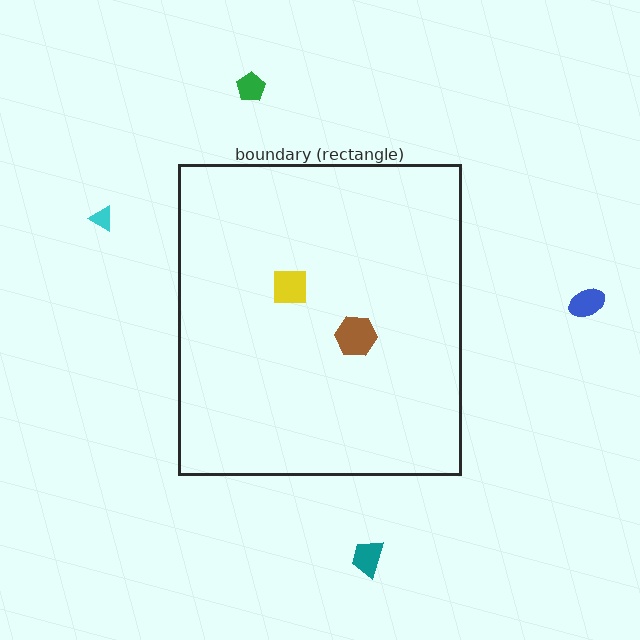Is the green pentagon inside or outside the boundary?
Outside.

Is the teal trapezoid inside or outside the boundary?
Outside.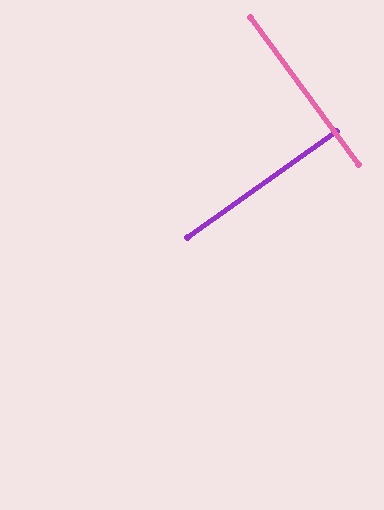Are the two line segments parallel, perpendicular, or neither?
Perpendicular — they meet at approximately 89°.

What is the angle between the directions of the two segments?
Approximately 89 degrees.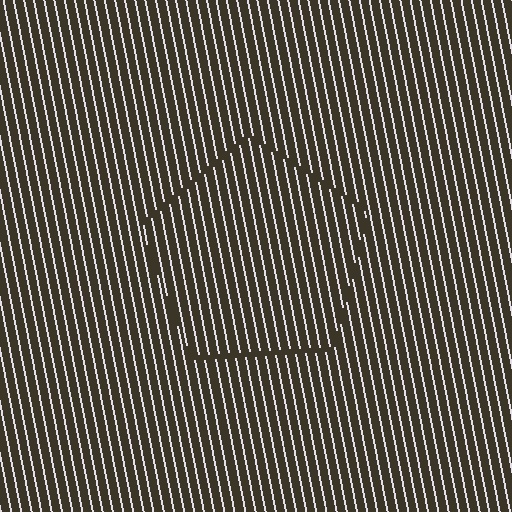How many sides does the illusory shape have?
5 sides — the line-ends trace a pentagon.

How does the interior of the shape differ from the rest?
The interior of the shape contains the same grating, shifted by half a period — the contour is defined by the phase discontinuity where line-ends from the inner and outer gratings abut.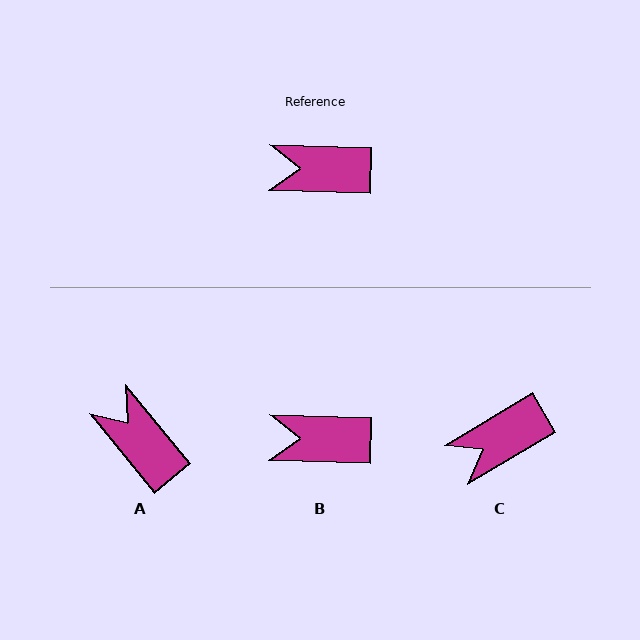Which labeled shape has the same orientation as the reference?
B.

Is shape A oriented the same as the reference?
No, it is off by about 49 degrees.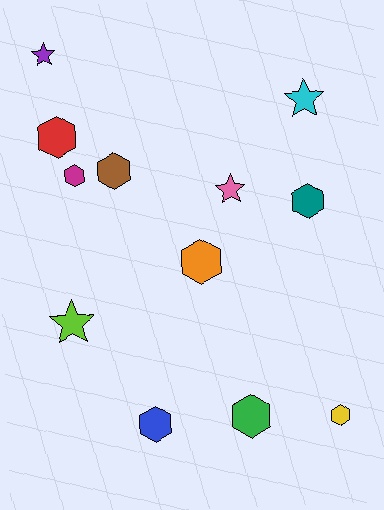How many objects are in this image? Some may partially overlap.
There are 12 objects.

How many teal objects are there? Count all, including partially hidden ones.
There is 1 teal object.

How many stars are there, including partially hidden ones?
There are 4 stars.